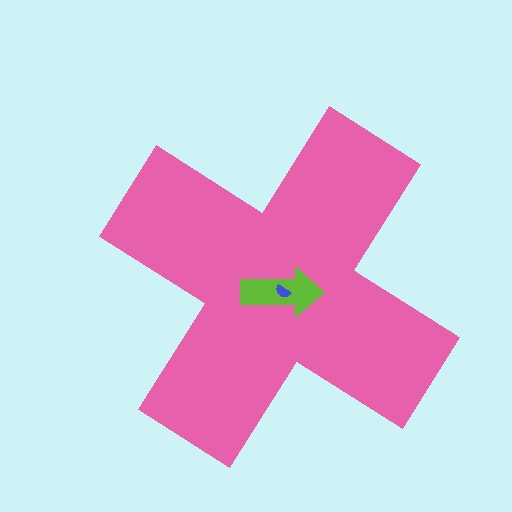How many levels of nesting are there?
3.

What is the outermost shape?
The pink cross.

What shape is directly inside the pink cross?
The lime arrow.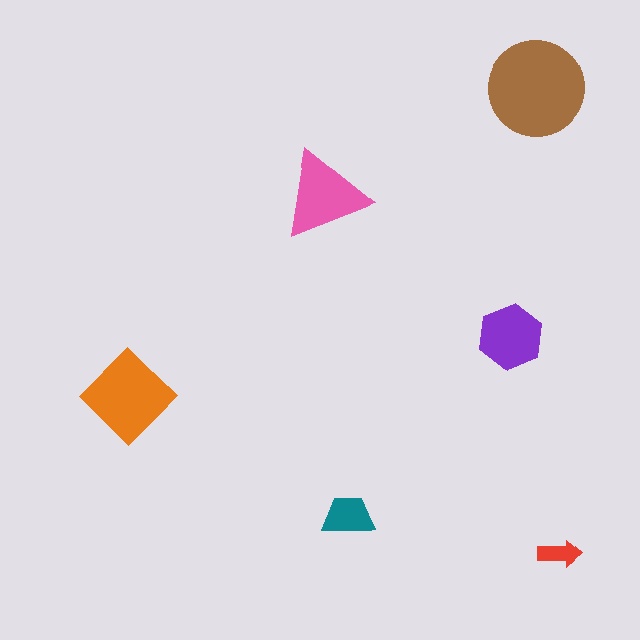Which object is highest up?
The brown circle is topmost.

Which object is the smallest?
The red arrow.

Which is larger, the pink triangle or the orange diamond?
The orange diamond.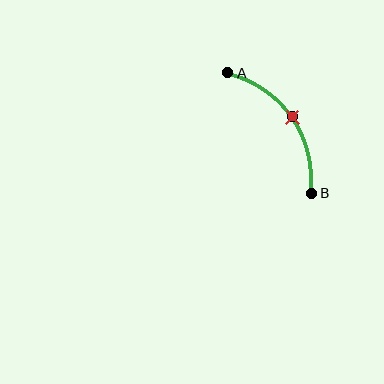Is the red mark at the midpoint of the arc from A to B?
Yes. The red mark lies on the arc at equal arc-length from both A and B — it is the arc midpoint.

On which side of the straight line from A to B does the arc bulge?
The arc bulges above and to the right of the straight line connecting A and B.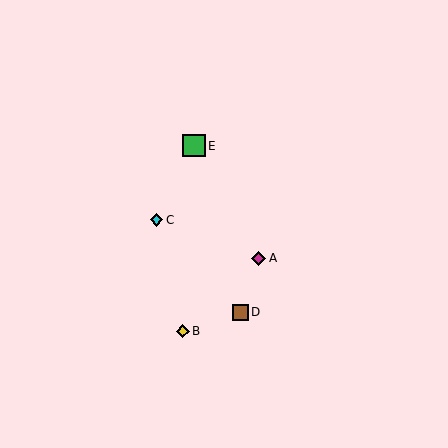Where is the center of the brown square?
The center of the brown square is at (240, 312).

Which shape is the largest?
The green square (labeled E) is the largest.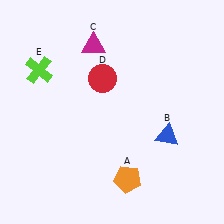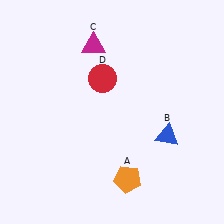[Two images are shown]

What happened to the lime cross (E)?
The lime cross (E) was removed in Image 2. It was in the top-left area of Image 1.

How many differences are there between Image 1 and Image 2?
There is 1 difference between the two images.